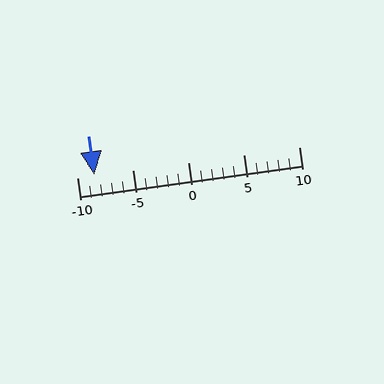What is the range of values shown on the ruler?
The ruler shows values from -10 to 10.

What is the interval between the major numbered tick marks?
The major tick marks are spaced 5 units apart.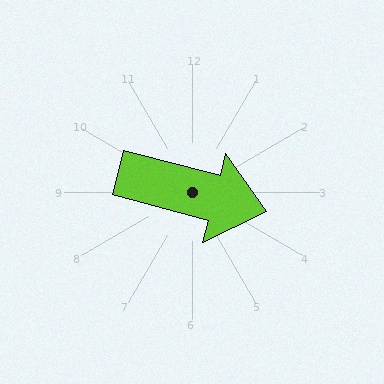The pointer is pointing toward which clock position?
Roughly 3 o'clock.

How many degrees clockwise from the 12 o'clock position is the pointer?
Approximately 105 degrees.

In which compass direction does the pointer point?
East.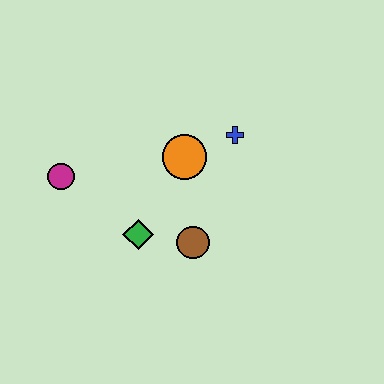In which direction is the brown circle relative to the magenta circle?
The brown circle is to the right of the magenta circle.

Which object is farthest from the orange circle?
The magenta circle is farthest from the orange circle.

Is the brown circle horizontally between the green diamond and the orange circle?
No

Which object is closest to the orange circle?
The blue cross is closest to the orange circle.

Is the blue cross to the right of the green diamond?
Yes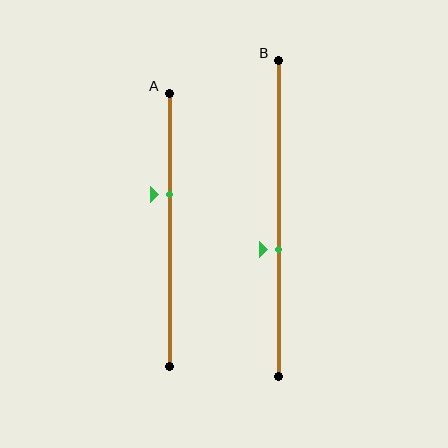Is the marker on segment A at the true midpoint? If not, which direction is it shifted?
No, the marker on segment A is shifted upward by about 13% of the segment length.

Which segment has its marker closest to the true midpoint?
Segment B has its marker closest to the true midpoint.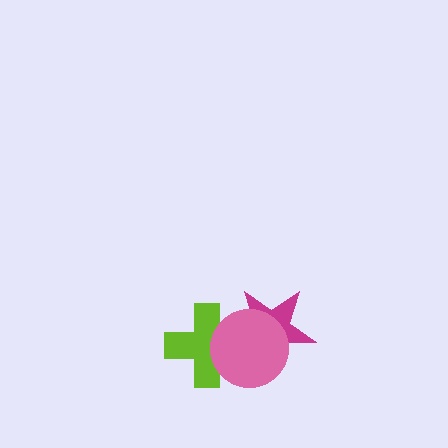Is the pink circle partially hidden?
No, no other shape covers it.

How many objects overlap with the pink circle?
2 objects overlap with the pink circle.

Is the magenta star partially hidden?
Yes, it is partially covered by another shape.